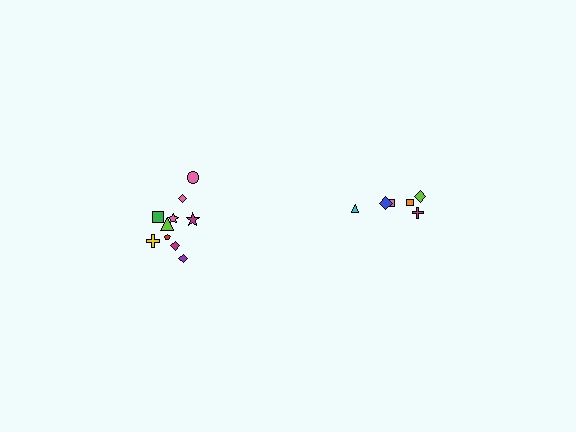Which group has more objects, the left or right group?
The left group.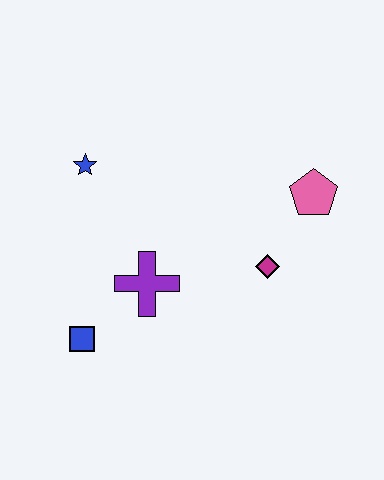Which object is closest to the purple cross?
The blue square is closest to the purple cross.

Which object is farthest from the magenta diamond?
The blue star is farthest from the magenta diamond.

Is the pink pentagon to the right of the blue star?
Yes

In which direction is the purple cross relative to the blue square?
The purple cross is to the right of the blue square.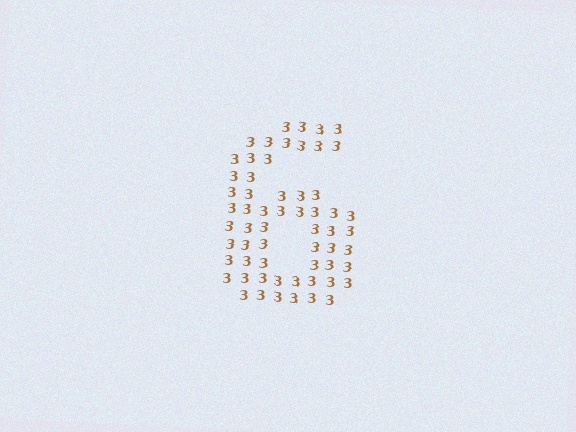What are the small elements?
The small elements are digit 3's.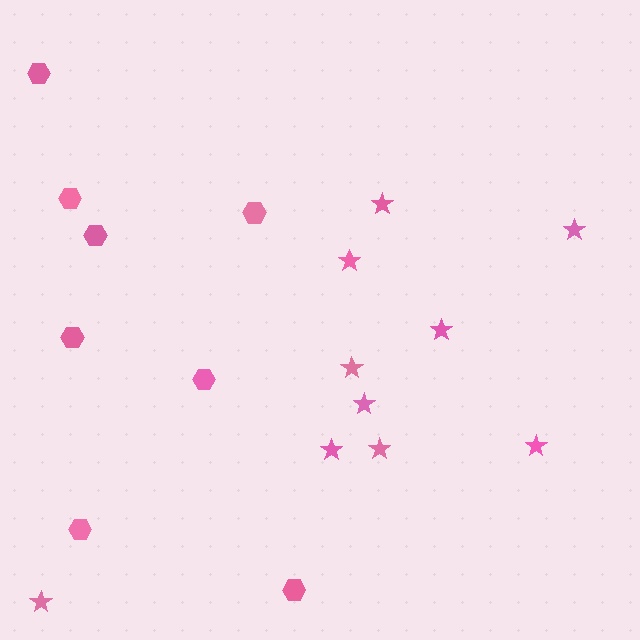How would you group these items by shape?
There are 2 groups: one group of stars (10) and one group of hexagons (8).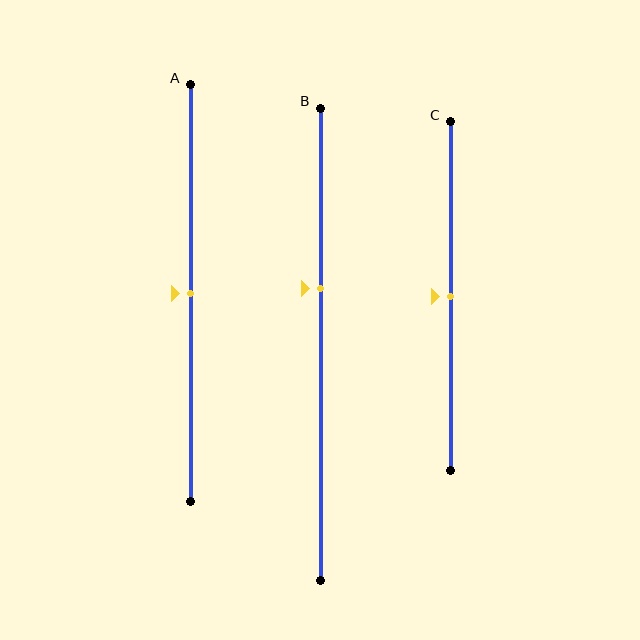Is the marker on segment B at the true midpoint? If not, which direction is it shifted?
No, the marker on segment B is shifted upward by about 12% of the segment length.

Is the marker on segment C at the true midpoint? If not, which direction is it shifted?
Yes, the marker on segment C is at the true midpoint.